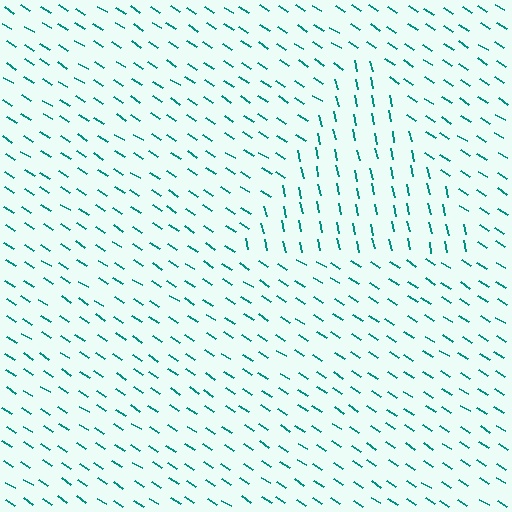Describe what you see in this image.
The image is filled with small teal line segments. A triangle region in the image has lines oriented differently from the surrounding lines, creating a visible texture boundary.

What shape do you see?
I see a triangle.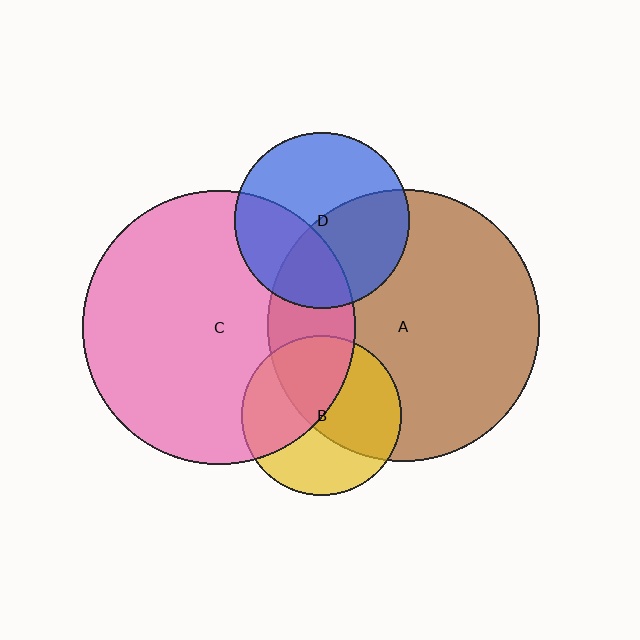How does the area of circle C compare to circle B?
Approximately 2.9 times.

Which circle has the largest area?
Circle C (pink).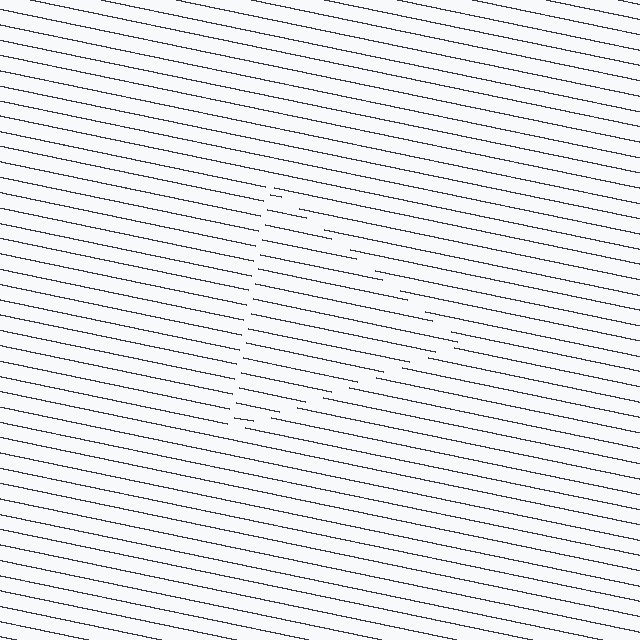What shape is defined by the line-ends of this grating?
An illusory triangle. The interior of the shape contains the same grating, shifted by half a period — the contour is defined by the phase discontinuity where line-ends from the inner and outer gratings abut.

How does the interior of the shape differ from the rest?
The interior of the shape contains the same grating, shifted by half a period — the contour is defined by the phase discontinuity where line-ends from the inner and outer gratings abut.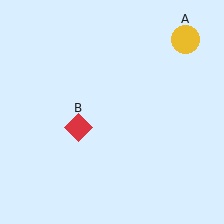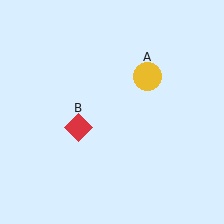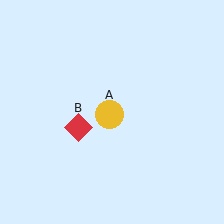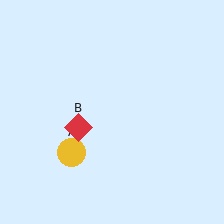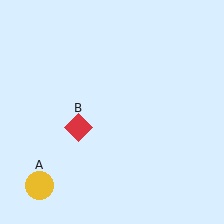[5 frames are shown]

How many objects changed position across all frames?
1 object changed position: yellow circle (object A).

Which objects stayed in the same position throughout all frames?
Red diamond (object B) remained stationary.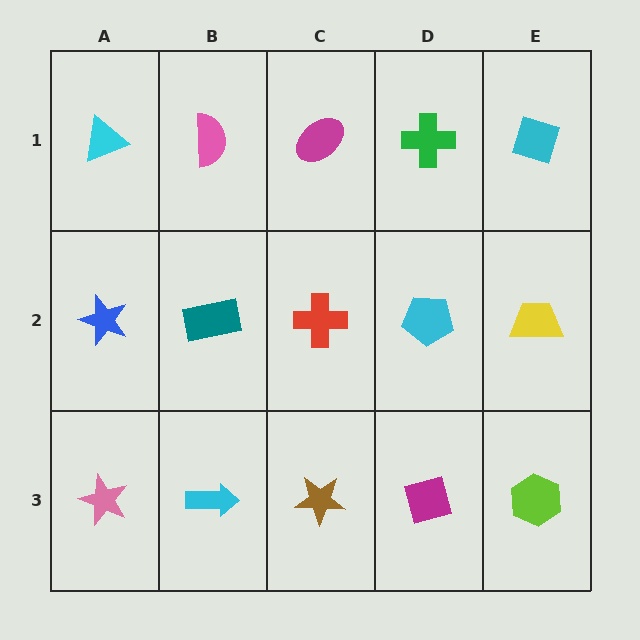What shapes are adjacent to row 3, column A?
A blue star (row 2, column A), a cyan arrow (row 3, column B).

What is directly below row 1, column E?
A yellow trapezoid.